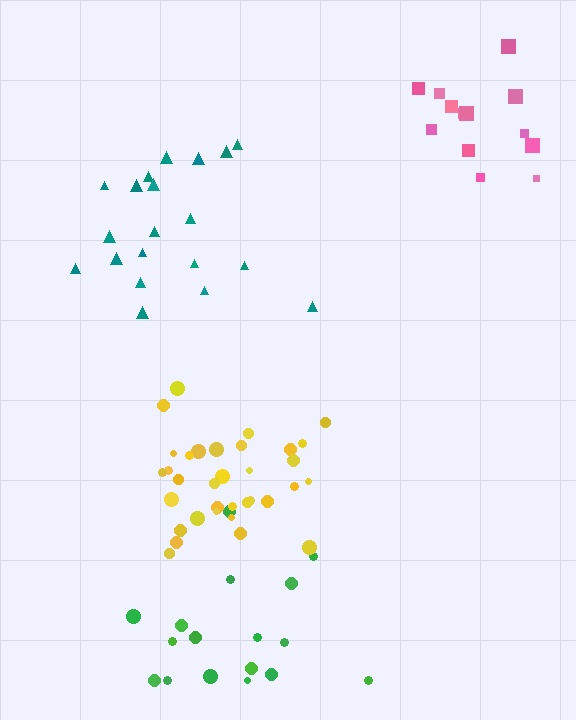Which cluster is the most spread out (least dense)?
Pink.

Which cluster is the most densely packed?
Yellow.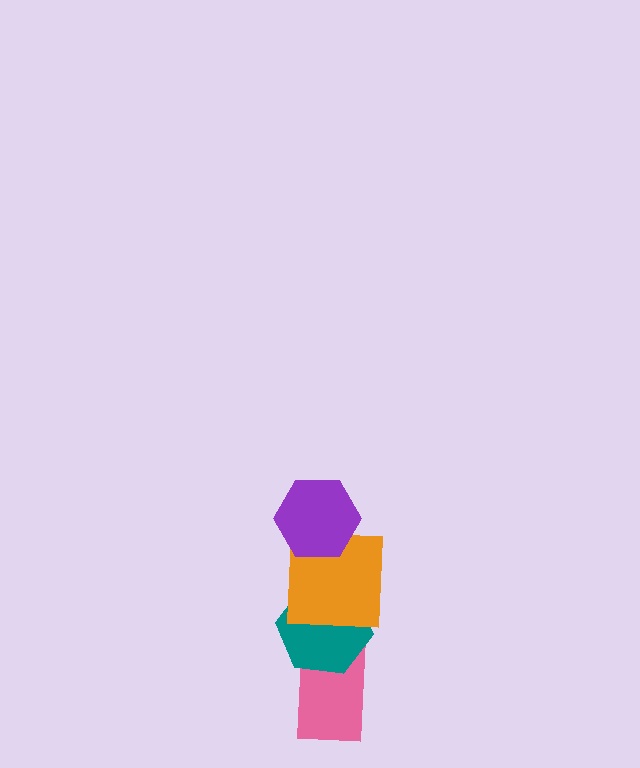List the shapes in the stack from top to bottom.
From top to bottom: the purple hexagon, the orange square, the teal hexagon, the pink rectangle.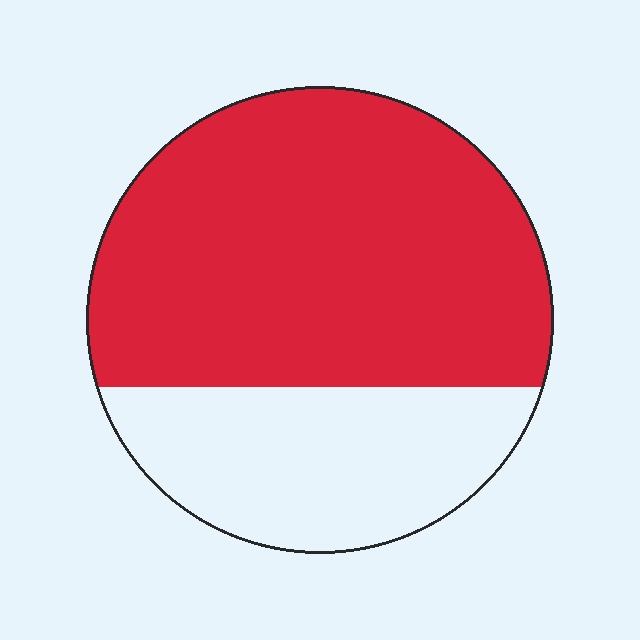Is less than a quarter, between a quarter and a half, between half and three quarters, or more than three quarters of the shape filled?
Between half and three quarters.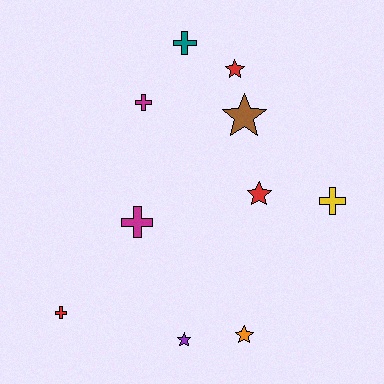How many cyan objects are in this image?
There are no cyan objects.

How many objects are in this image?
There are 10 objects.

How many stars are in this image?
There are 5 stars.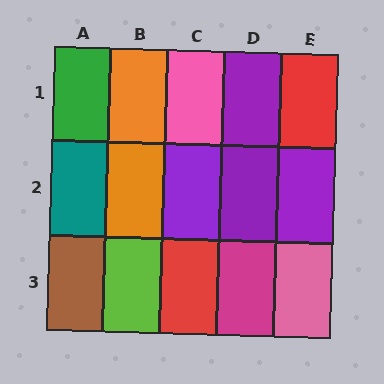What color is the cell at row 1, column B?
Orange.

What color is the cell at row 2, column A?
Teal.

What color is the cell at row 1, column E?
Red.